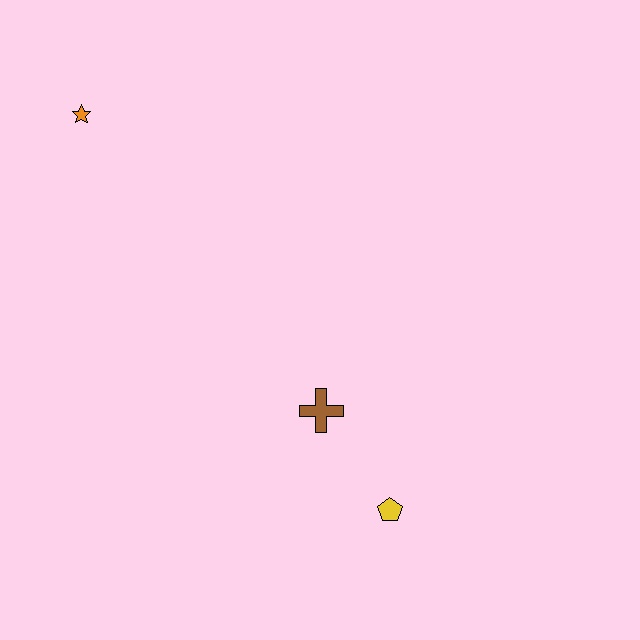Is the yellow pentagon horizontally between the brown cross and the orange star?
No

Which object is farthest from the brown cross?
The orange star is farthest from the brown cross.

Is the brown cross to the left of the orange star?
No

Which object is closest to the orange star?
The brown cross is closest to the orange star.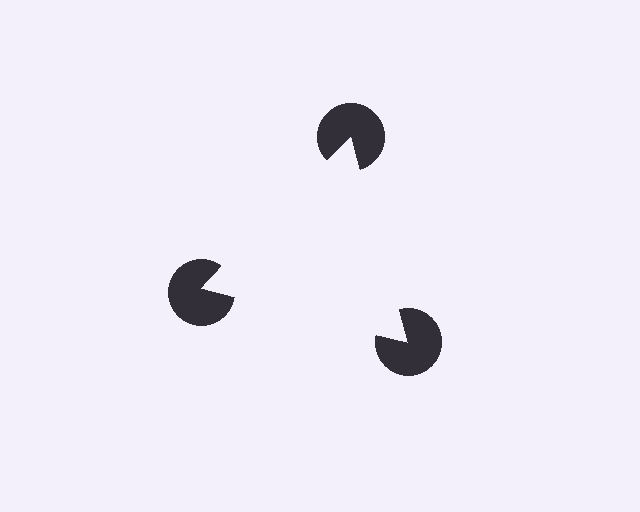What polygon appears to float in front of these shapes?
An illusory triangle — its edges are inferred from the aligned wedge cuts in the pac-man discs, not physically drawn.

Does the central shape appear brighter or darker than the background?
It typically appears slightly brighter than the background, even though no actual brightness change is drawn.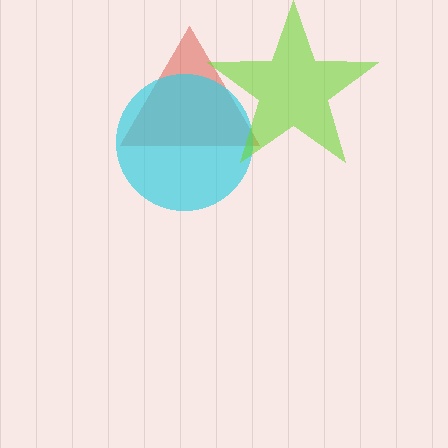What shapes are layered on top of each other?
The layered shapes are: a red triangle, a cyan circle, a lime star.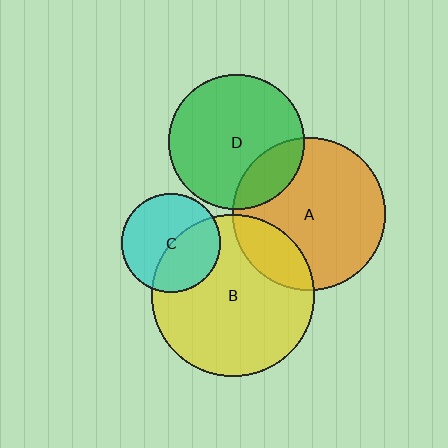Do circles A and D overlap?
Yes.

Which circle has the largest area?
Circle B (yellow).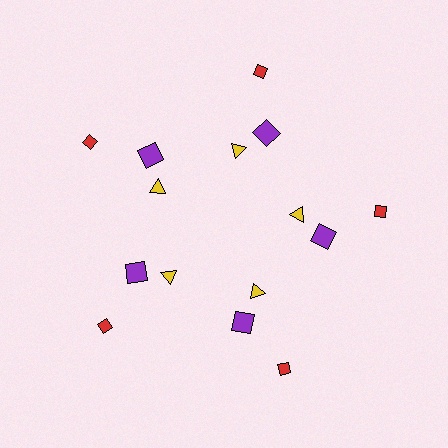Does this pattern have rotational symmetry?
Yes, this pattern has 5-fold rotational symmetry. It looks the same after rotating 72 degrees around the center.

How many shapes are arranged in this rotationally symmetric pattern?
There are 15 shapes, arranged in 5 groups of 3.